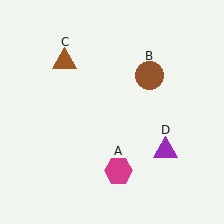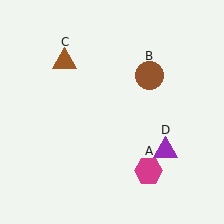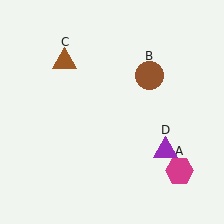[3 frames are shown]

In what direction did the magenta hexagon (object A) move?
The magenta hexagon (object A) moved right.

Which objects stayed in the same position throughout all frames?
Brown circle (object B) and brown triangle (object C) and purple triangle (object D) remained stationary.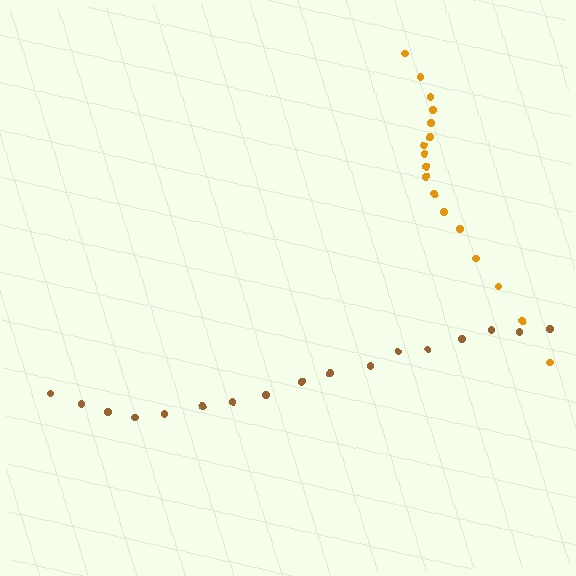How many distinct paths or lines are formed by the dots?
There are 2 distinct paths.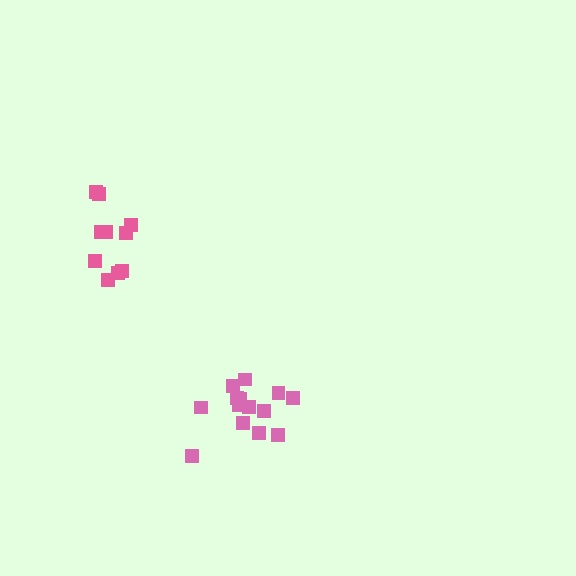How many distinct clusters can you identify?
There are 2 distinct clusters.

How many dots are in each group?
Group 1: 14 dots, Group 2: 10 dots (24 total).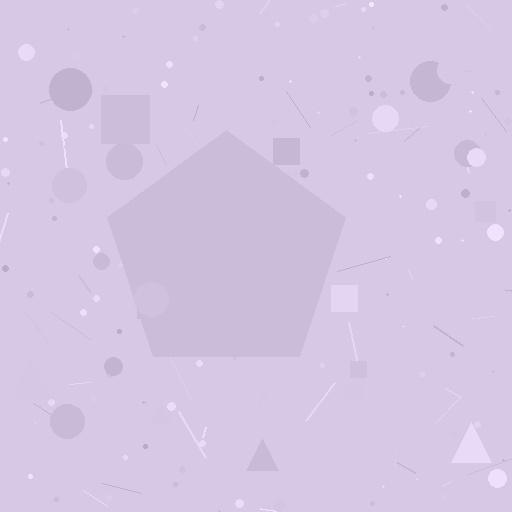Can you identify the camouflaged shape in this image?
The camouflaged shape is a pentagon.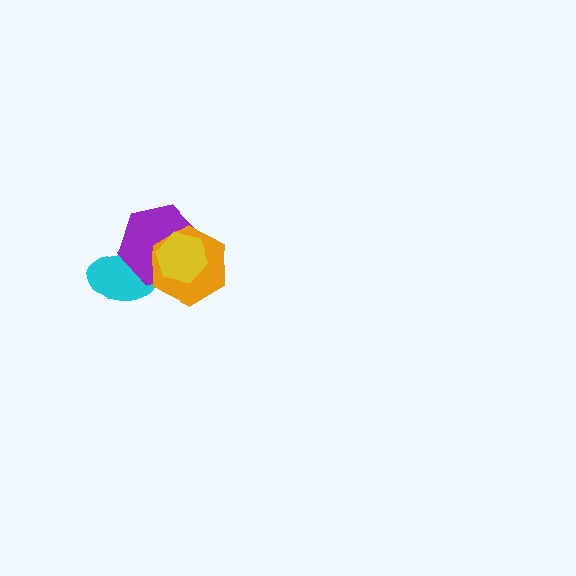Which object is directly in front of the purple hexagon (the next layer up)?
The orange hexagon is directly in front of the purple hexagon.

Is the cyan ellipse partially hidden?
Yes, it is partially covered by another shape.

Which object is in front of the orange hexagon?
The yellow hexagon is in front of the orange hexagon.